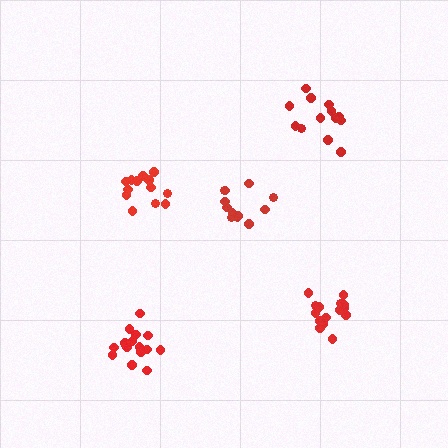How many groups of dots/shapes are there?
There are 5 groups.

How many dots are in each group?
Group 1: 14 dots, Group 2: 13 dots, Group 3: 15 dots, Group 4: 17 dots, Group 5: 13 dots (72 total).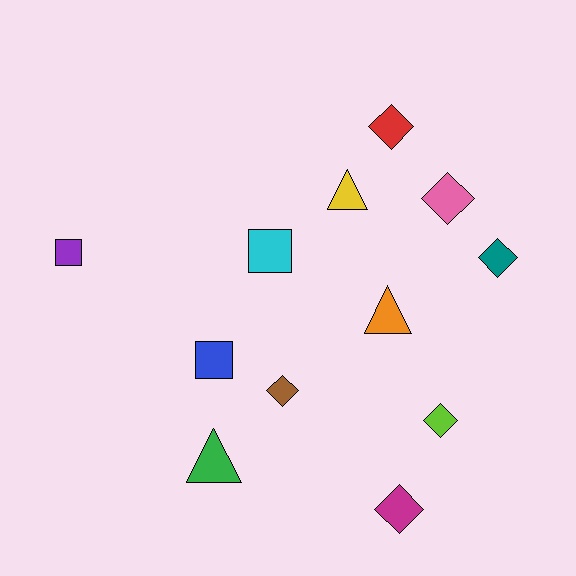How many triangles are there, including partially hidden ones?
There are 3 triangles.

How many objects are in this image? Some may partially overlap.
There are 12 objects.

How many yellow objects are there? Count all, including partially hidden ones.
There is 1 yellow object.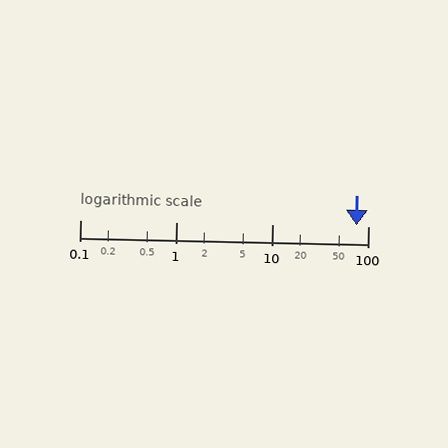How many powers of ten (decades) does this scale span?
The scale spans 3 decades, from 0.1 to 100.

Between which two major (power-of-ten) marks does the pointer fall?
The pointer is between 10 and 100.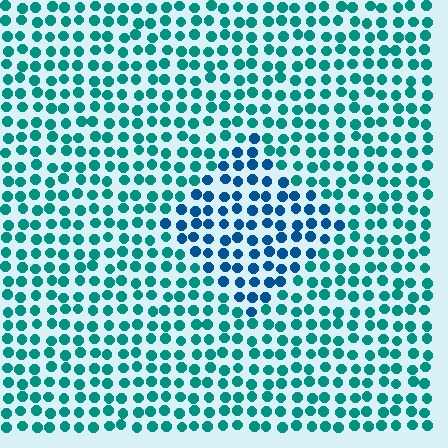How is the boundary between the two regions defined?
The boundary is defined purely by a slight shift in hue (about 35 degrees). Spacing, size, and orientation are identical on both sides.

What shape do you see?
I see a diamond.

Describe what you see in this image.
The image is filled with small teal elements in a uniform arrangement. A diamond-shaped region is visible where the elements are tinted to a slightly different hue, forming a subtle color boundary.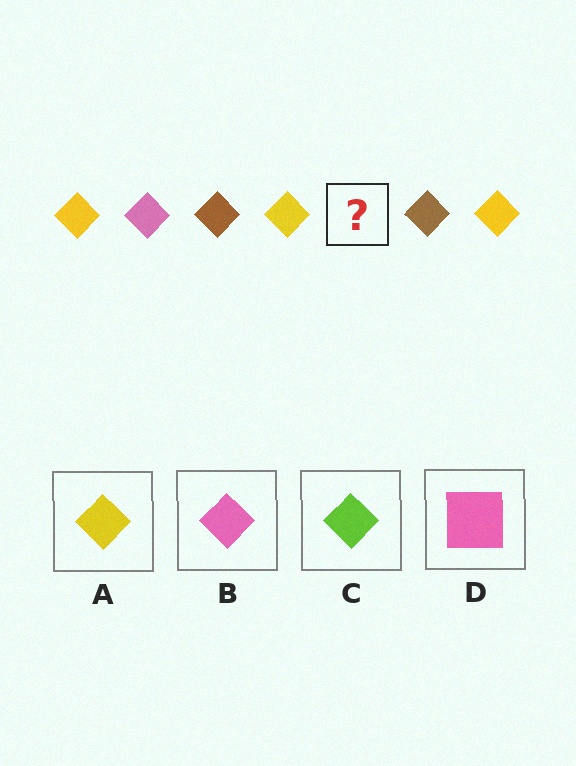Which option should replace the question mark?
Option B.